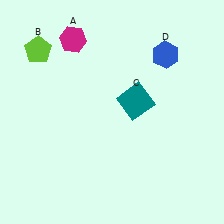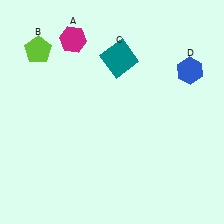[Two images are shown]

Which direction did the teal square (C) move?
The teal square (C) moved up.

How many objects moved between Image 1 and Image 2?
2 objects moved between the two images.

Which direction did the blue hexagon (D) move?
The blue hexagon (D) moved right.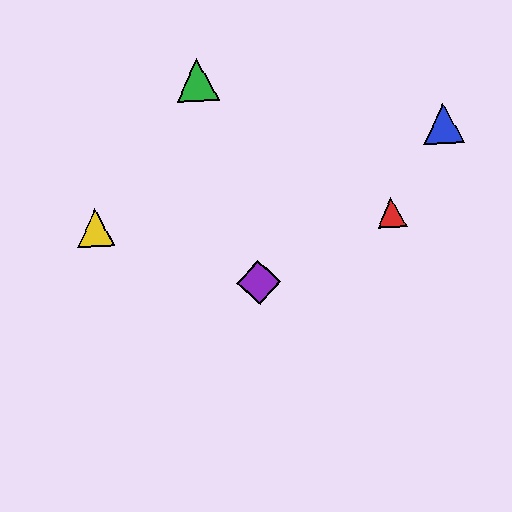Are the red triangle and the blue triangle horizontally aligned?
No, the red triangle is at y≈212 and the blue triangle is at y≈124.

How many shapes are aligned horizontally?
2 shapes (the red triangle, the yellow triangle) are aligned horizontally.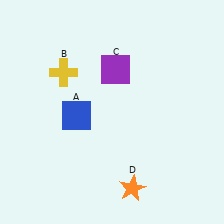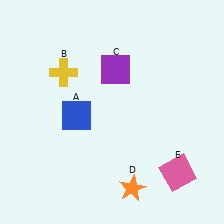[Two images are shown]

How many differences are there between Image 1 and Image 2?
There is 1 difference between the two images.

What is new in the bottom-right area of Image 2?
A pink square (E) was added in the bottom-right area of Image 2.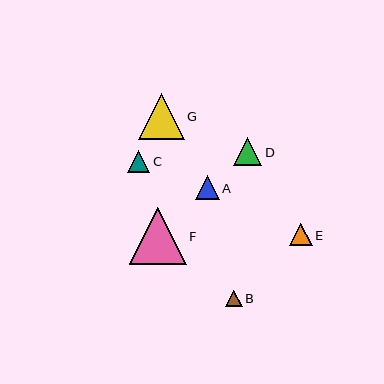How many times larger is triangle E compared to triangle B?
Triangle E is approximately 1.3 times the size of triangle B.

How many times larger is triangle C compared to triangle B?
Triangle C is approximately 1.3 times the size of triangle B.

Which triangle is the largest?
Triangle F is the largest with a size of approximately 57 pixels.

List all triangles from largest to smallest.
From largest to smallest: F, G, D, A, E, C, B.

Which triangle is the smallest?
Triangle B is the smallest with a size of approximately 17 pixels.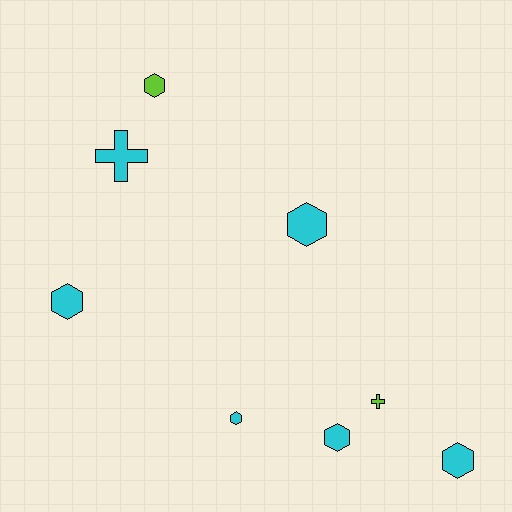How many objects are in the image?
There are 8 objects.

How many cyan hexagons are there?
There are 5 cyan hexagons.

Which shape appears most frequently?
Hexagon, with 6 objects.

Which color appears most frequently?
Cyan, with 6 objects.